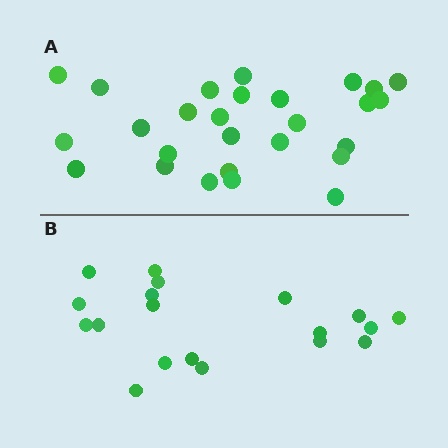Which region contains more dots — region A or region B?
Region A (the top region) has more dots.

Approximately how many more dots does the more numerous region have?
Region A has roughly 8 or so more dots than region B.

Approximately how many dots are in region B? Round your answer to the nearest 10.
About 20 dots. (The exact count is 19, which rounds to 20.)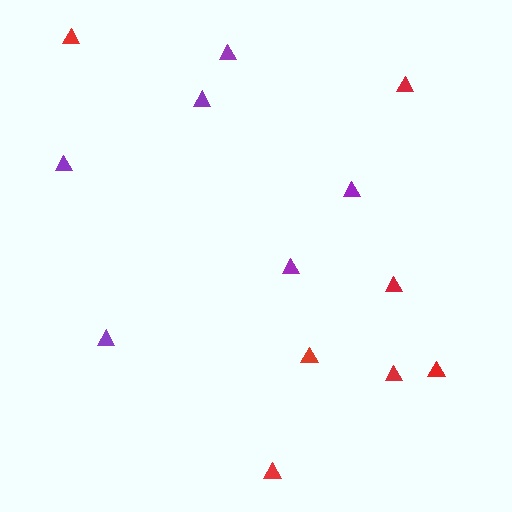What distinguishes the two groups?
There are 2 groups: one group of red triangles (7) and one group of purple triangles (6).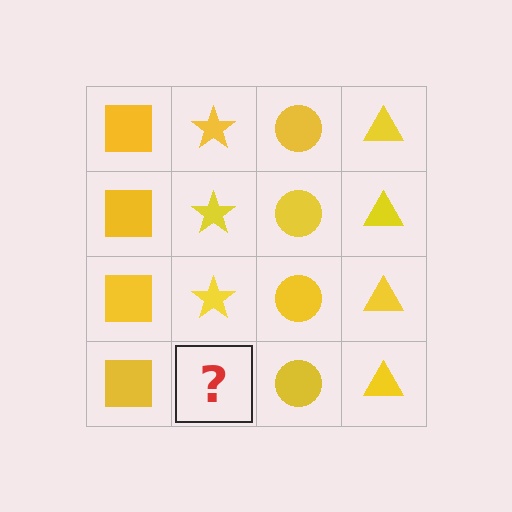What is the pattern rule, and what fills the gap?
The rule is that each column has a consistent shape. The gap should be filled with a yellow star.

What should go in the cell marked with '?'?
The missing cell should contain a yellow star.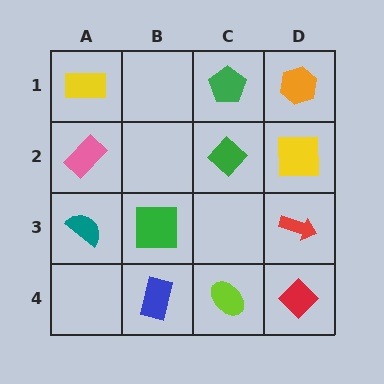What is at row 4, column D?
A red diamond.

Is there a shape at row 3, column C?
No, that cell is empty.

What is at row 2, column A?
A pink rectangle.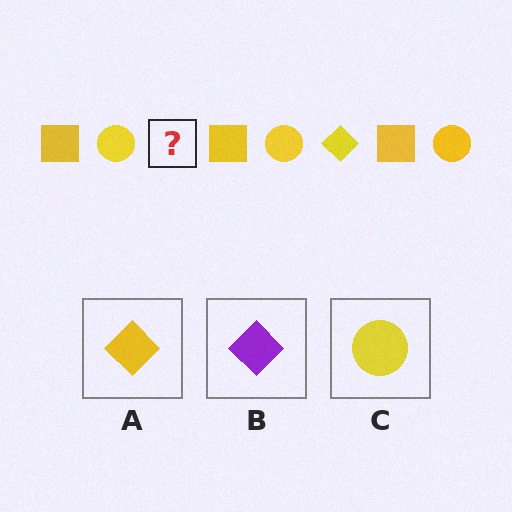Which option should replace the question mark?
Option A.